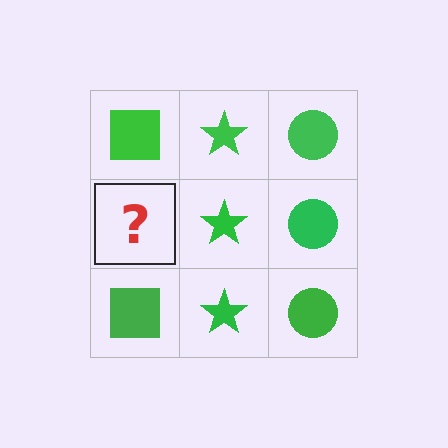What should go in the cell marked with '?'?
The missing cell should contain a green square.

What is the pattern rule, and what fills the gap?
The rule is that each column has a consistent shape. The gap should be filled with a green square.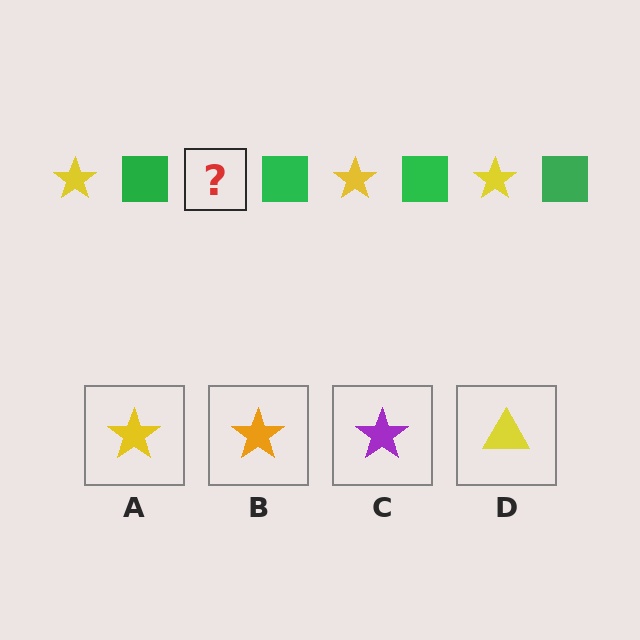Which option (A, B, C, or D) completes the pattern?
A.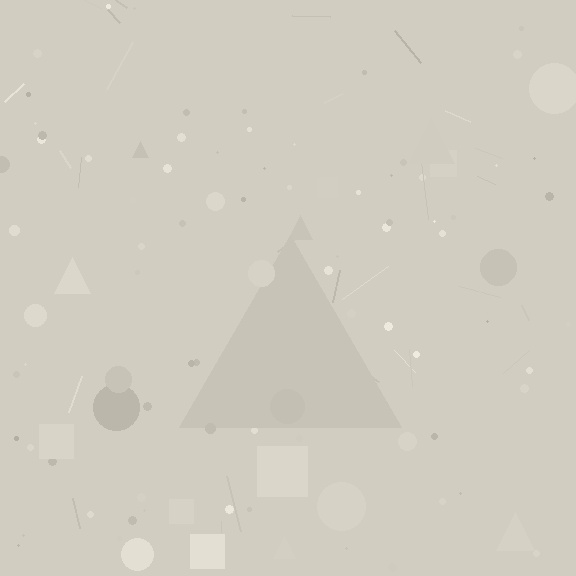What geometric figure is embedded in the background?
A triangle is embedded in the background.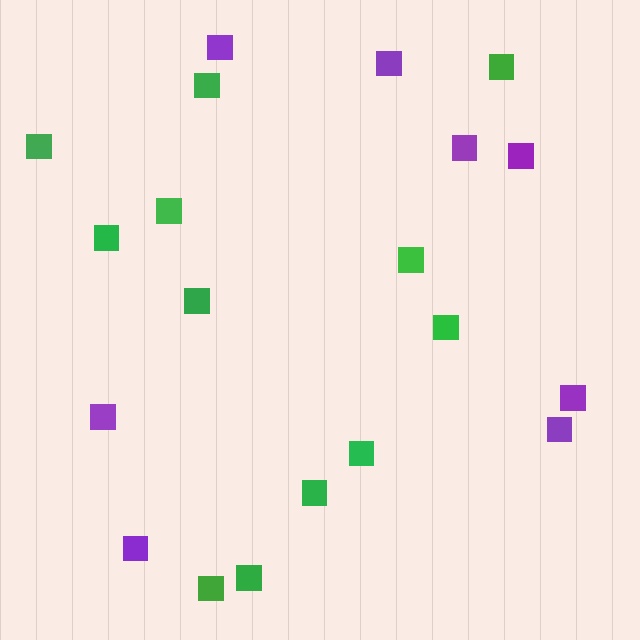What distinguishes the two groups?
There are 2 groups: one group of purple squares (8) and one group of green squares (12).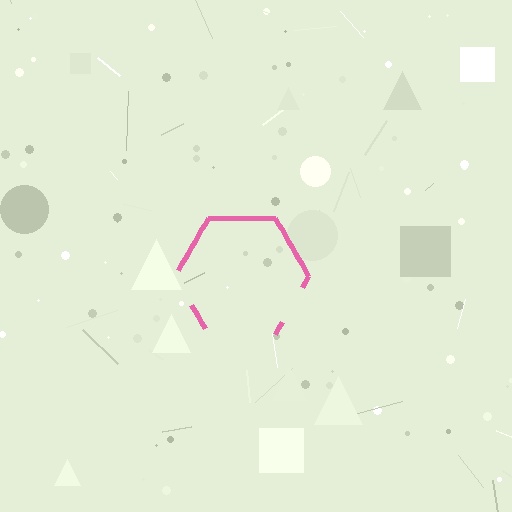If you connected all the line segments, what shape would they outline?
They would outline a hexagon.